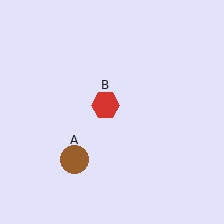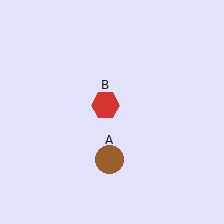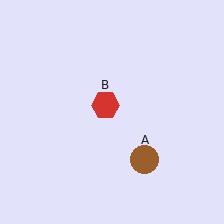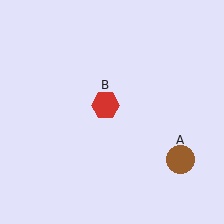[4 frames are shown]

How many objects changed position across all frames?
1 object changed position: brown circle (object A).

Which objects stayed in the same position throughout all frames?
Red hexagon (object B) remained stationary.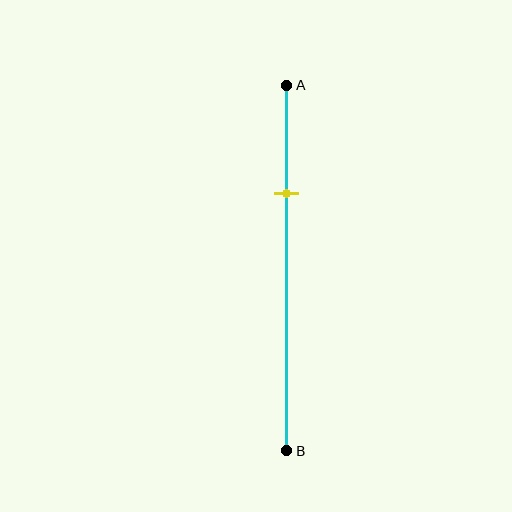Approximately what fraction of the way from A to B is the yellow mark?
The yellow mark is approximately 30% of the way from A to B.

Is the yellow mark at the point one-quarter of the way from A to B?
No, the mark is at about 30% from A, not at the 25% one-quarter point.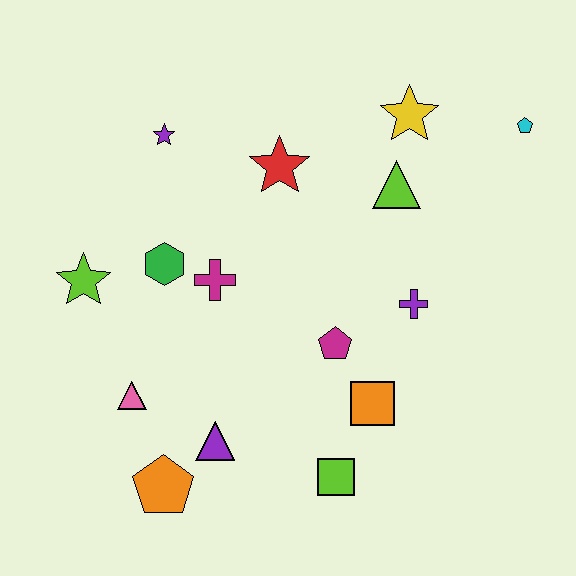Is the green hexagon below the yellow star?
Yes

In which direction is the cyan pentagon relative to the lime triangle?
The cyan pentagon is to the right of the lime triangle.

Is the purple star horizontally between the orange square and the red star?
No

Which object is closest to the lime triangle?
The yellow star is closest to the lime triangle.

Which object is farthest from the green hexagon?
The cyan pentagon is farthest from the green hexagon.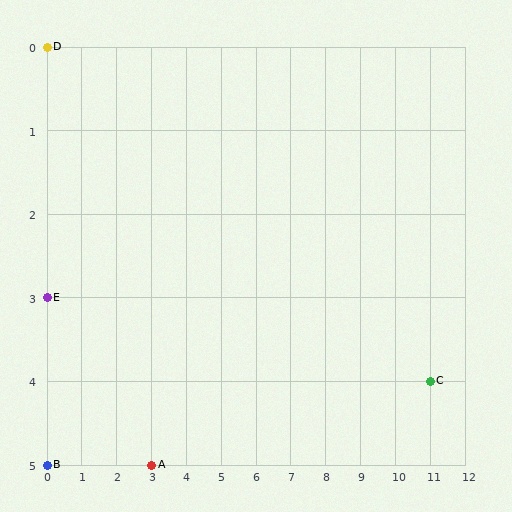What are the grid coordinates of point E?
Point E is at grid coordinates (0, 3).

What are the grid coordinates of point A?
Point A is at grid coordinates (3, 5).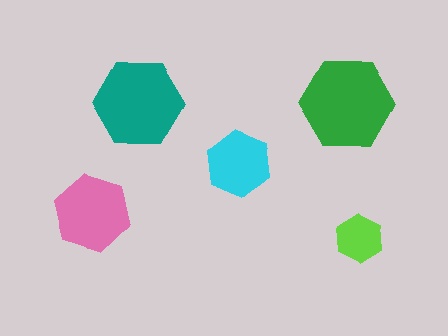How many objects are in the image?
There are 5 objects in the image.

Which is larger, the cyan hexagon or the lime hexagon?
The cyan one.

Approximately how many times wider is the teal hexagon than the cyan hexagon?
About 1.5 times wider.